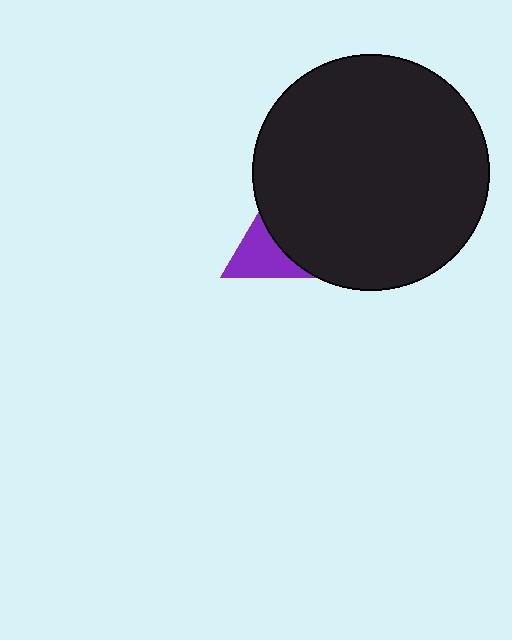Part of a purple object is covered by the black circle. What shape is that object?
It is a triangle.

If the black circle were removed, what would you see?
You would see the complete purple triangle.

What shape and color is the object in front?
The object in front is a black circle.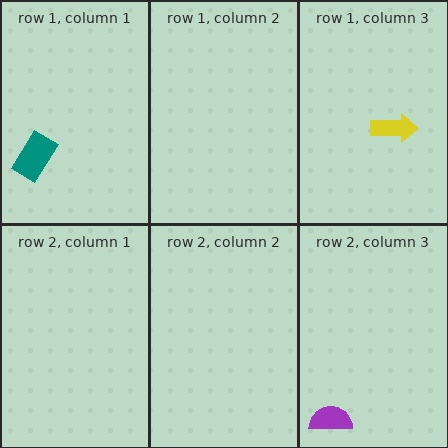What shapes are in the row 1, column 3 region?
The yellow arrow.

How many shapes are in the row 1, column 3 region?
1.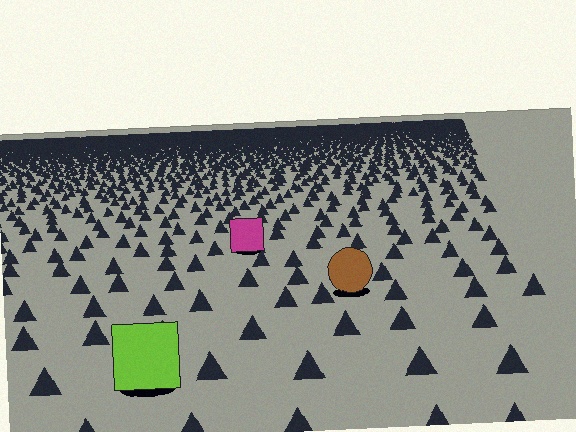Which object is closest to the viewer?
The lime square is closest. The texture marks near it are larger and more spread out.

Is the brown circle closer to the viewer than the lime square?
No. The lime square is closer — you can tell from the texture gradient: the ground texture is coarser near it.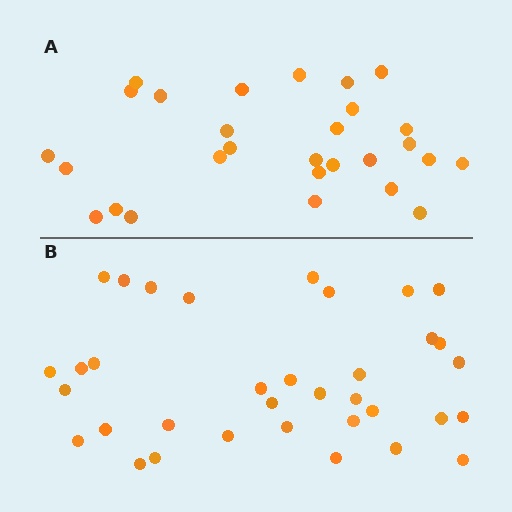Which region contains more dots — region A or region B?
Region B (the bottom region) has more dots.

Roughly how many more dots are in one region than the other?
Region B has roughly 8 or so more dots than region A.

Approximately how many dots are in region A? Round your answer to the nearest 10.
About 30 dots. (The exact count is 28, which rounds to 30.)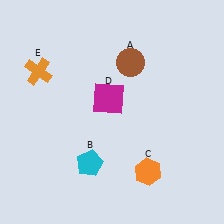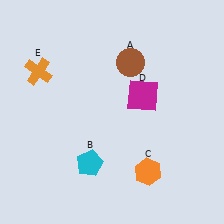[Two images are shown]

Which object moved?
The magenta square (D) moved right.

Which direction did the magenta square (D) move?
The magenta square (D) moved right.